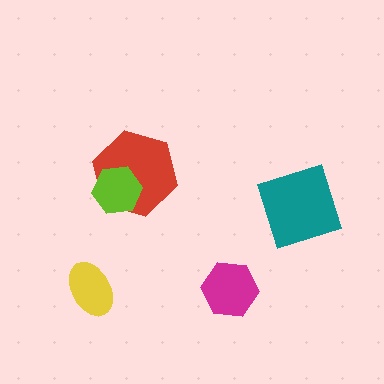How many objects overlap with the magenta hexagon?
0 objects overlap with the magenta hexagon.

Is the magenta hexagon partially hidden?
No, no other shape covers it.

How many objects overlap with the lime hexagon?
1 object overlaps with the lime hexagon.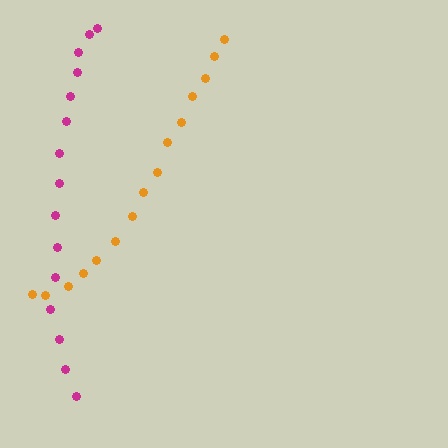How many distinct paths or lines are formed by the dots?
There are 2 distinct paths.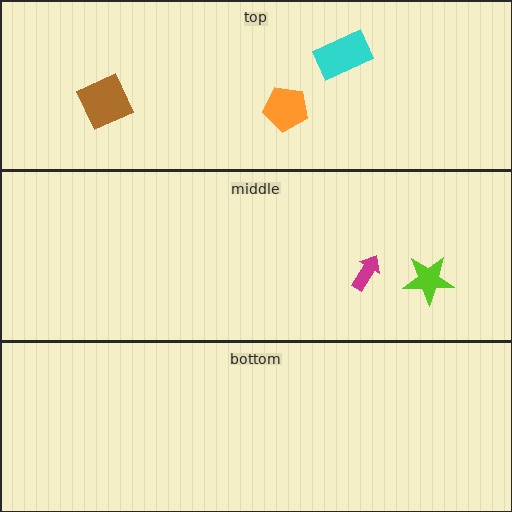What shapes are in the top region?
The orange pentagon, the brown square, the cyan rectangle.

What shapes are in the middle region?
The magenta arrow, the lime star.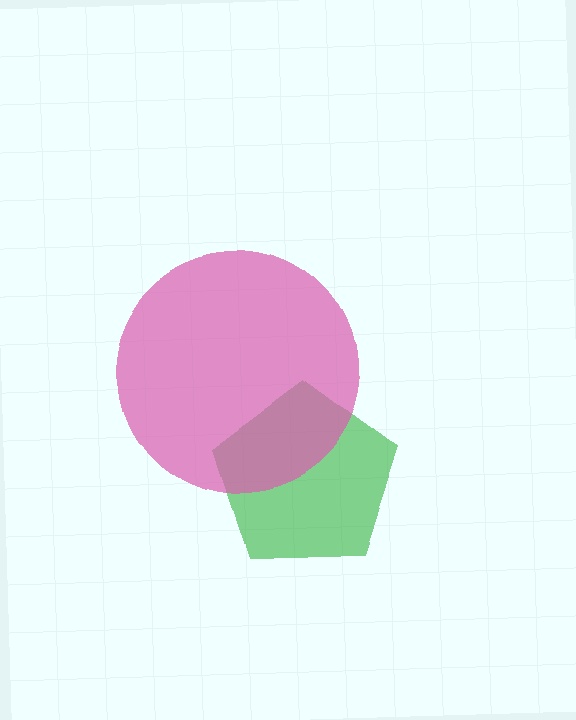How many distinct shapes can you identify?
There are 2 distinct shapes: a green pentagon, a pink circle.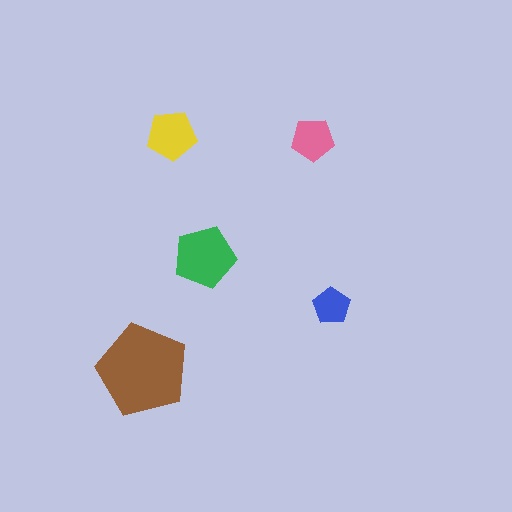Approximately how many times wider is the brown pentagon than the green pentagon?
About 1.5 times wider.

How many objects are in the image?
There are 5 objects in the image.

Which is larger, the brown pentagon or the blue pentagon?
The brown one.